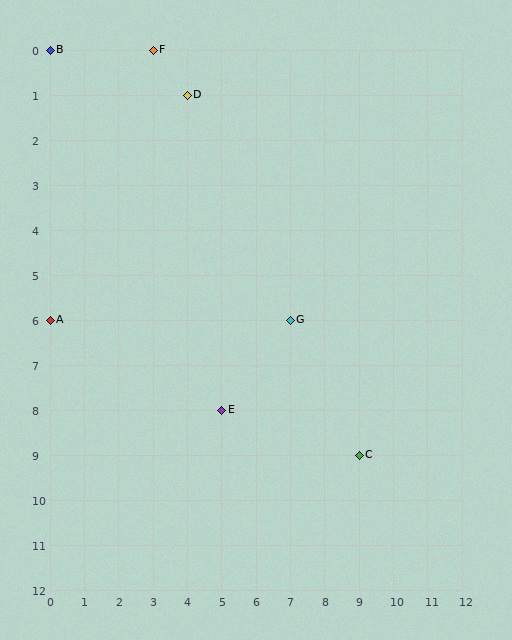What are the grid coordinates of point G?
Point G is at grid coordinates (7, 6).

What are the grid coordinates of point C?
Point C is at grid coordinates (9, 9).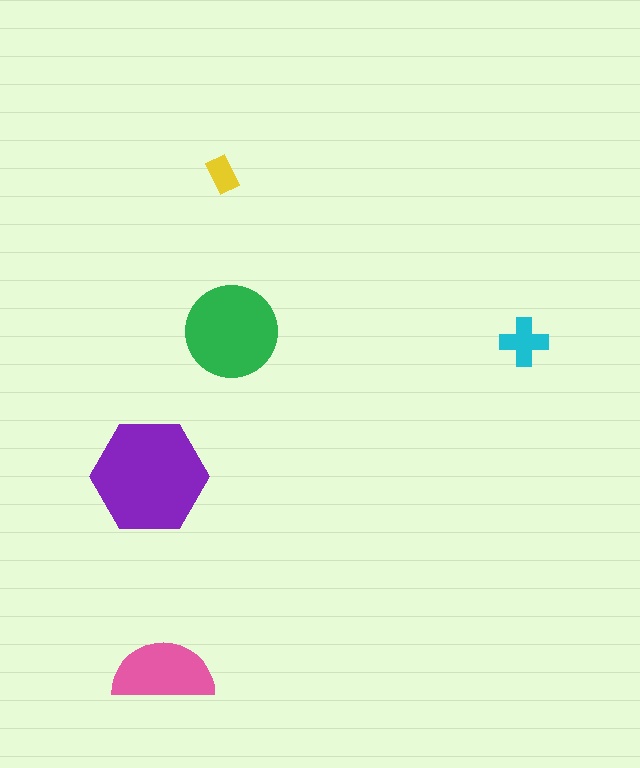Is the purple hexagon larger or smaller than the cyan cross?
Larger.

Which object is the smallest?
The yellow rectangle.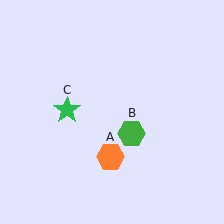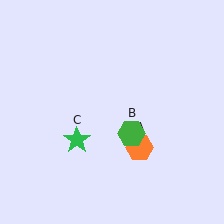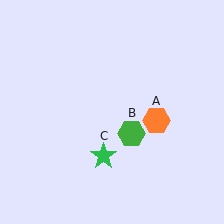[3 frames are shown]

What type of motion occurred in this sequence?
The orange hexagon (object A), green star (object C) rotated counterclockwise around the center of the scene.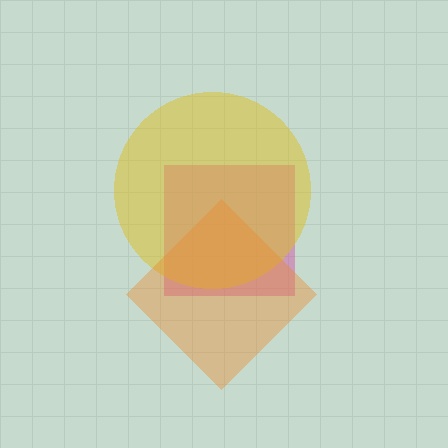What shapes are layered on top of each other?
The layered shapes are: a magenta square, a yellow circle, an orange diamond.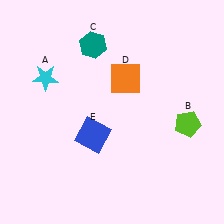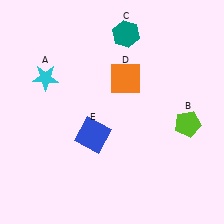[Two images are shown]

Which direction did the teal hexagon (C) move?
The teal hexagon (C) moved right.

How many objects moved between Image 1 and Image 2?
1 object moved between the two images.